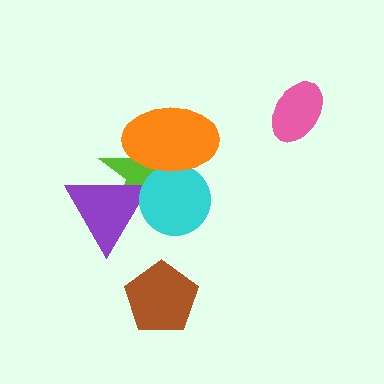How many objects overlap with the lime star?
3 objects overlap with the lime star.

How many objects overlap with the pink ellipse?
0 objects overlap with the pink ellipse.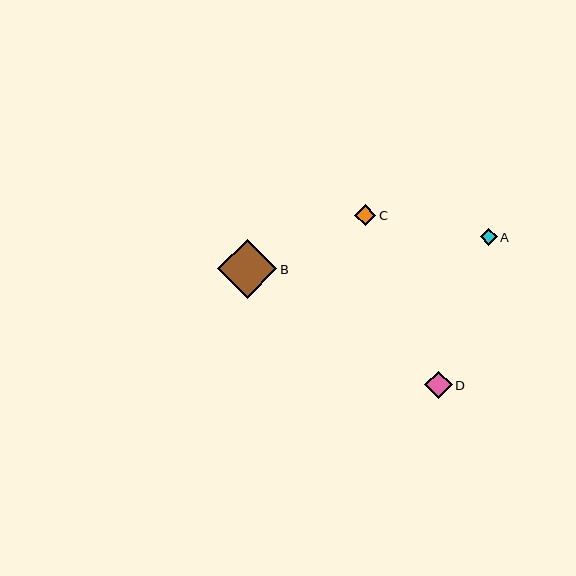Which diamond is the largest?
Diamond B is the largest with a size of approximately 59 pixels.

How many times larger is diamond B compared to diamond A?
Diamond B is approximately 3.5 times the size of diamond A.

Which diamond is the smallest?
Diamond A is the smallest with a size of approximately 17 pixels.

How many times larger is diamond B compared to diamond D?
Diamond B is approximately 2.2 times the size of diamond D.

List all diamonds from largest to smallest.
From largest to smallest: B, D, C, A.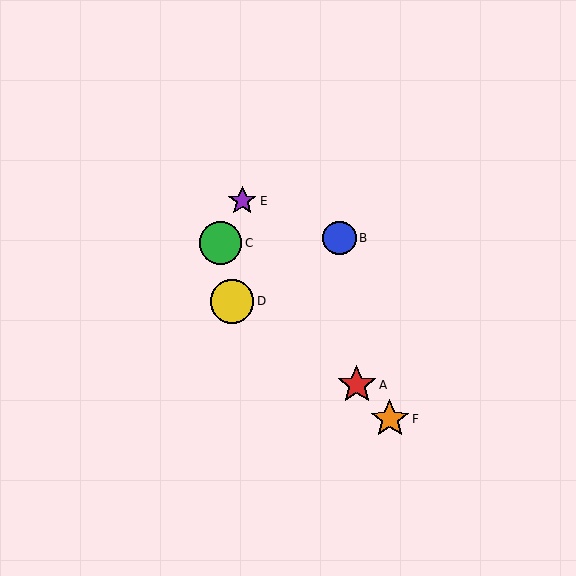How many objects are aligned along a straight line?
3 objects (A, C, F) are aligned along a straight line.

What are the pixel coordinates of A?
Object A is at (357, 385).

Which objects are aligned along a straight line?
Objects A, C, F are aligned along a straight line.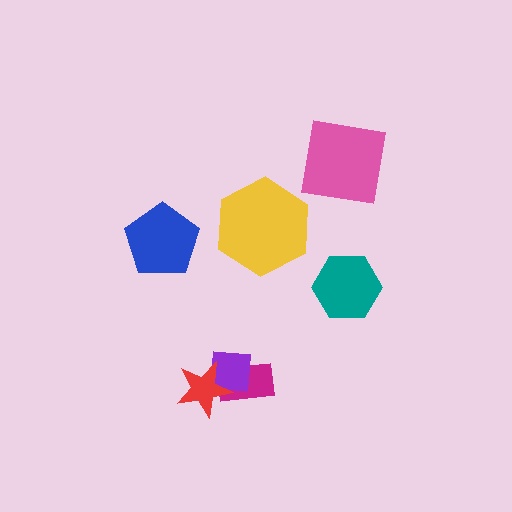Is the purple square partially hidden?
Yes, it is partially covered by another shape.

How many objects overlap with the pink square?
0 objects overlap with the pink square.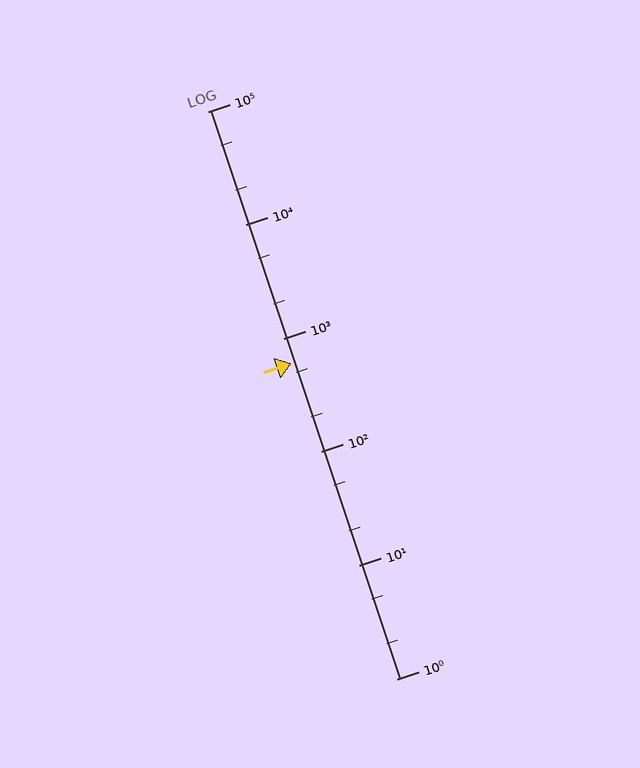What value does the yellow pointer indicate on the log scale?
The pointer indicates approximately 600.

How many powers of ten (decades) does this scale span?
The scale spans 5 decades, from 1 to 100000.